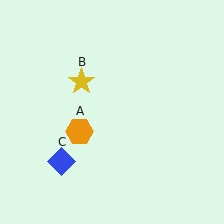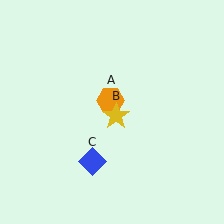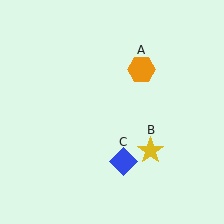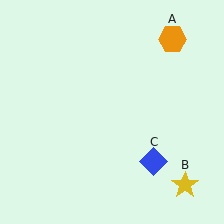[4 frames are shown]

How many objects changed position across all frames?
3 objects changed position: orange hexagon (object A), yellow star (object B), blue diamond (object C).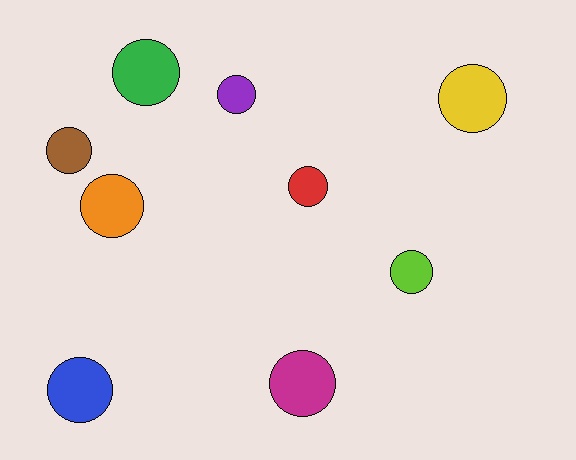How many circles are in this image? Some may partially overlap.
There are 9 circles.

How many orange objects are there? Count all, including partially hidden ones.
There is 1 orange object.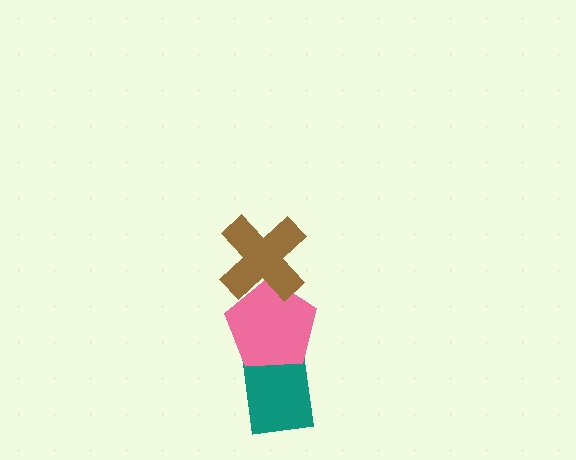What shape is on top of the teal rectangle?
The pink pentagon is on top of the teal rectangle.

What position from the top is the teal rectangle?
The teal rectangle is 3rd from the top.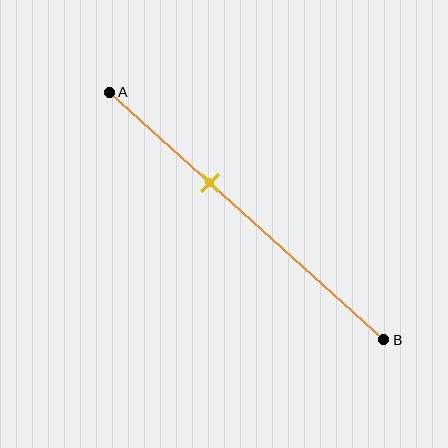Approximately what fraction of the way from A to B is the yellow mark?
The yellow mark is approximately 35% of the way from A to B.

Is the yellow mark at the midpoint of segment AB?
No, the mark is at about 35% from A, not at the 50% midpoint.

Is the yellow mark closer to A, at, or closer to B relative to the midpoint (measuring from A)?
The yellow mark is closer to point A than the midpoint of segment AB.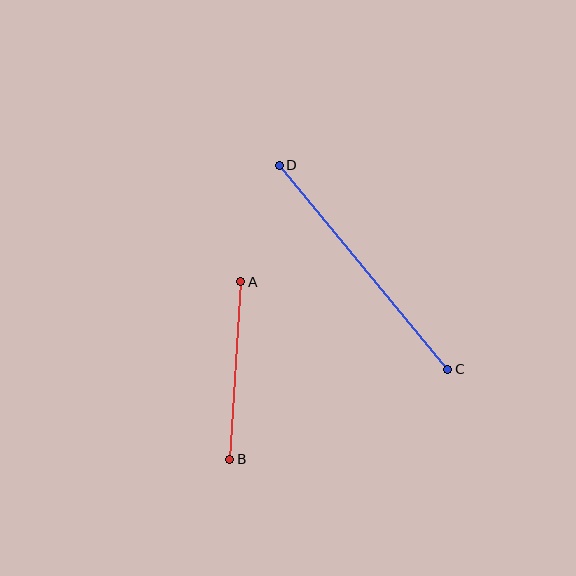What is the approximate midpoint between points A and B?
The midpoint is at approximately (235, 370) pixels.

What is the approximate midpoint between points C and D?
The midpoint is at approximately (363, 267) pixels.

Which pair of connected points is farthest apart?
Points C and D are farthest apart.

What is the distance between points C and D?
The distance is approximately 264 pixels.